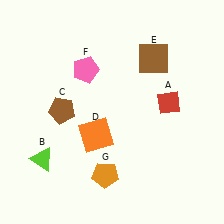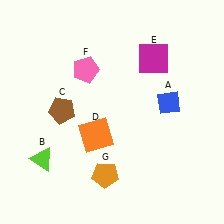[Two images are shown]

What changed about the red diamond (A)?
In Image 1, A is red. In Image 2, it changed to blue.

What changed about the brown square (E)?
In Image 1, E is brown. In Image 2, it changed to magenta.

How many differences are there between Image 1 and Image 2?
There are 2 differences between the two images.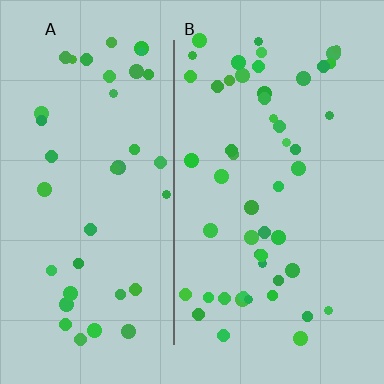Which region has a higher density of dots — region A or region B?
B (the right).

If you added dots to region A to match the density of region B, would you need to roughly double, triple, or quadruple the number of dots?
Approximately double.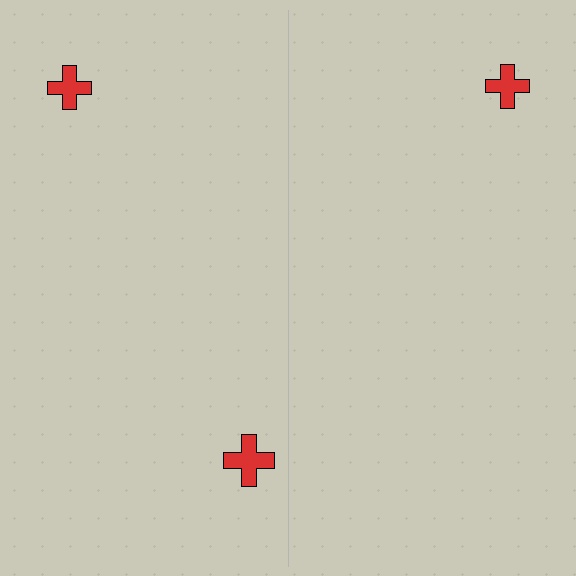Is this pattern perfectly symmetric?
No, the pattern is not perfectly symmetric. A red cross is missing from the right side.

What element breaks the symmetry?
A red cross is missing from the right side.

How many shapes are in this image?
There are 3 shapes in this image.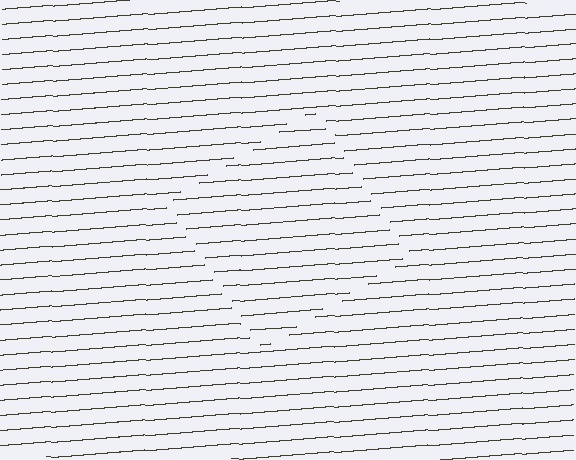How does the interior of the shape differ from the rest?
The interior of the shape contains the same grating, shifted by half a period — the contour is defined by the phase discontinuity where line-ends from the inner and outer gratings abut.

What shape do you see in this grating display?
An illusory square. The interior of the shape contains the same grating, shifted by half a period — the contour is defined by the phase discontinuity where line-ends from the inner and outer gratings abut.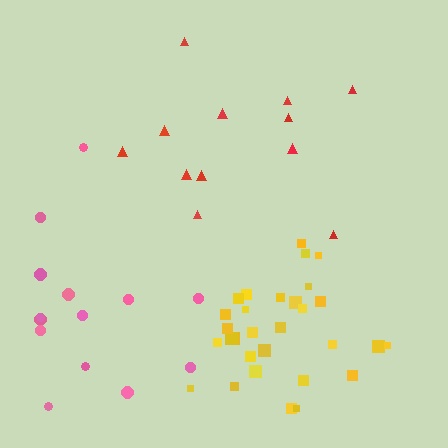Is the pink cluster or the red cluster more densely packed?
Pink.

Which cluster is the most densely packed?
Yellow.